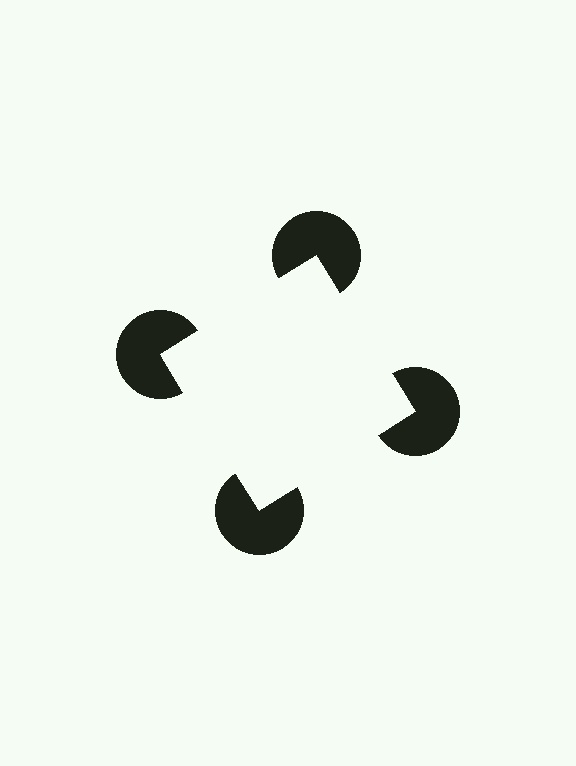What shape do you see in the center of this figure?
An illusory square — its edges are inferred from the aligned wedge cuts in the pac-man discs, not physically drawn.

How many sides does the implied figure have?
4 sides.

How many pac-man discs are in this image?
There are 4 — one at each vertex of the illusory square.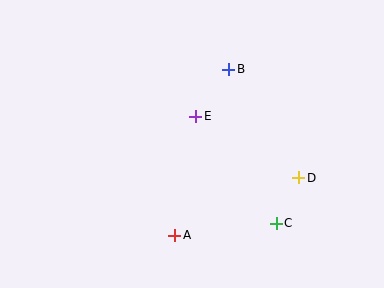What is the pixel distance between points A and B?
The distance between A and B is 174 pixels.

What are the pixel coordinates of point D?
Point D is at (299, 178).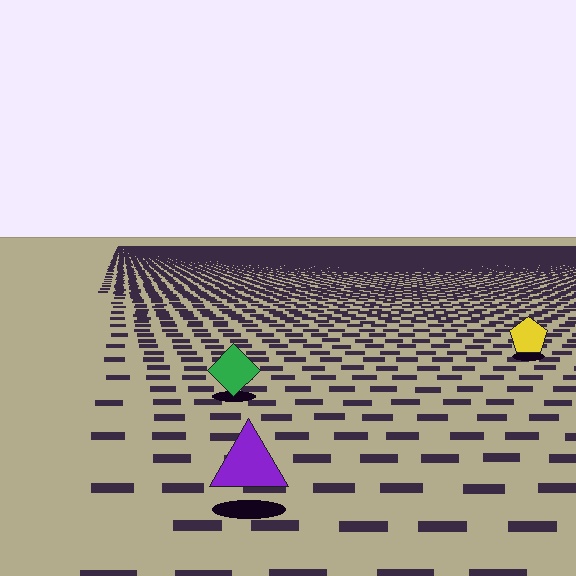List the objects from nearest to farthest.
From nearest to farthest: the purple triangle, the green diamond, the yellow pentagon.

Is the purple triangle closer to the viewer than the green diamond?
Yes. The purple triangle is closer — you can tell from the texture gradient: the ground texture is coarser near it.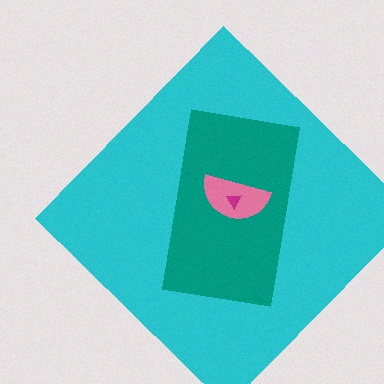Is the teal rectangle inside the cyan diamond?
Yes.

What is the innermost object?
The magenta triangle.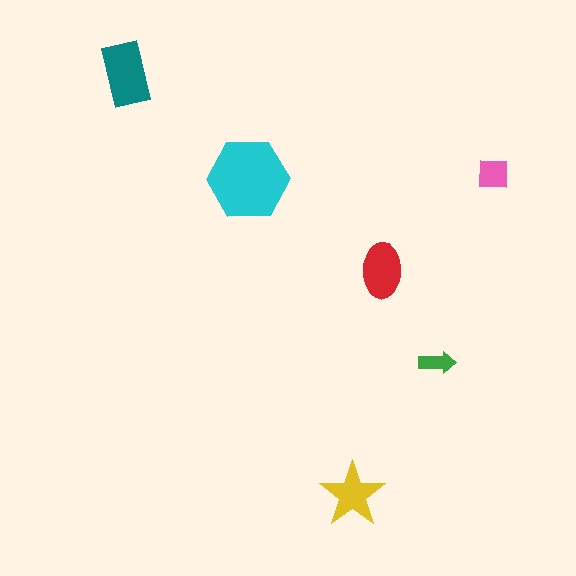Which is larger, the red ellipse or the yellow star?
The red ellipse.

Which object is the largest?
The cyan hexagon.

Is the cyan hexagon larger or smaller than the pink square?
Larger.